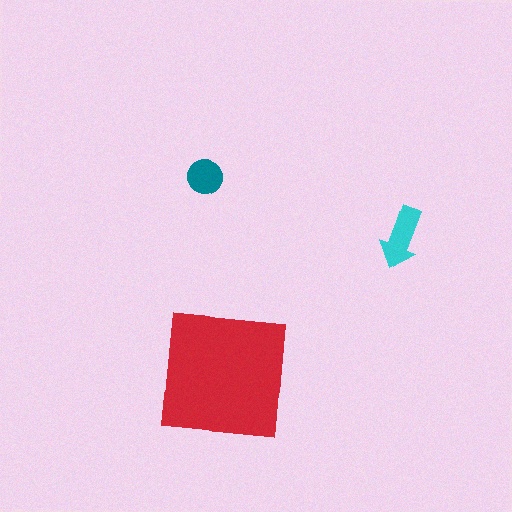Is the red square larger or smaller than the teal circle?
Larger.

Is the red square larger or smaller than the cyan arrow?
Larger.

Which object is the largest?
The red square.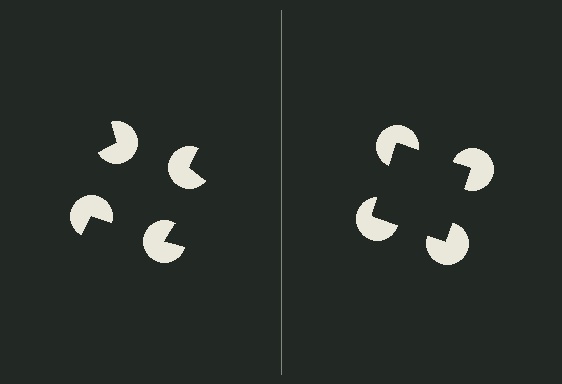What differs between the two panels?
The pac-man discs are positioned identically on both sides; only the wedge orientations differ. On the right they align to a square; on the left they are misaligned.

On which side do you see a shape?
An illusory square appears on the right side. On the left side the wedge cuts are rotated, so no coherent shape forms.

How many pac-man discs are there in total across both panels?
8 — 4 on each side.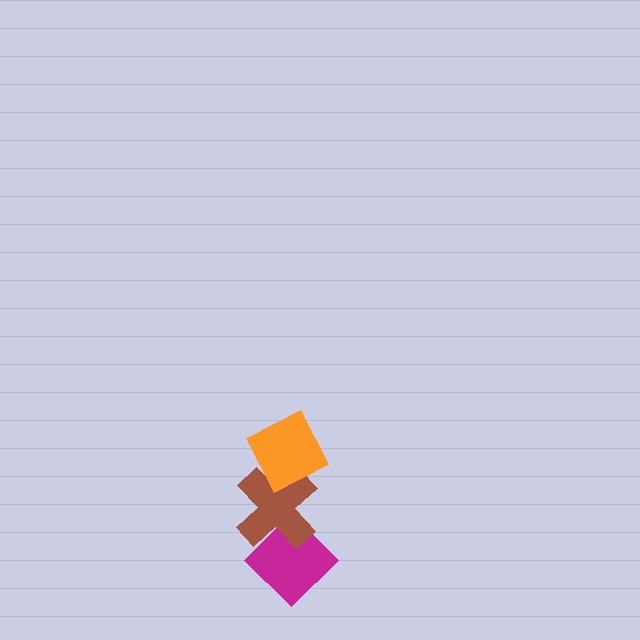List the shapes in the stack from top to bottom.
From top to bottom: the orange diamond, the brown cross, the magenta diamond.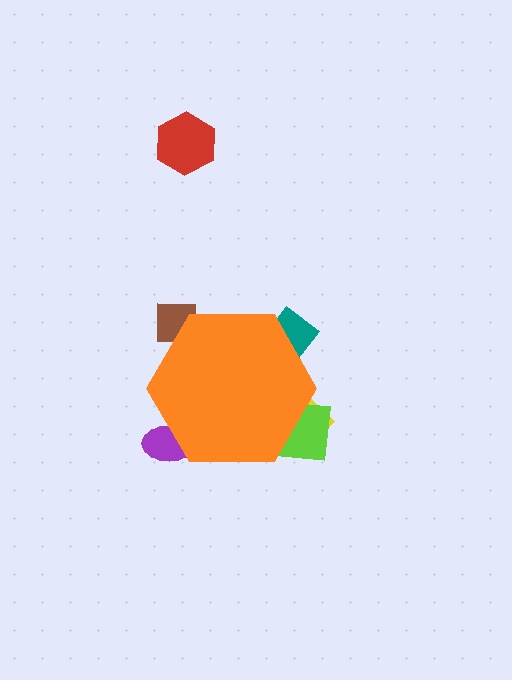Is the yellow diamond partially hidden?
Yes, the yellow diamond is partially hidden behind the orange hexagon.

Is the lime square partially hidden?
Yes, the lime square is partially hidden behind the orange hexagon.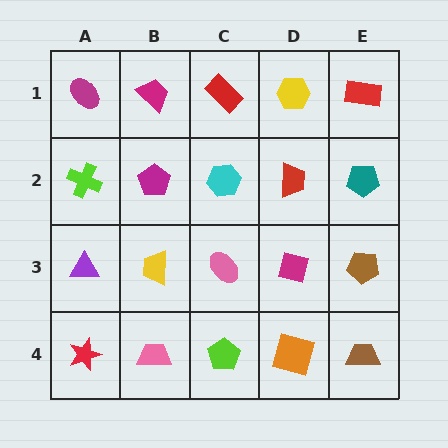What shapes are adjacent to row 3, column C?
A cyan hexagon (row 2, column C), a lime pentagon (row 4, column C), a yellow trapezoid (row 3, column B), a magenta square (row 3, column D).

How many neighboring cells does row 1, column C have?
3.